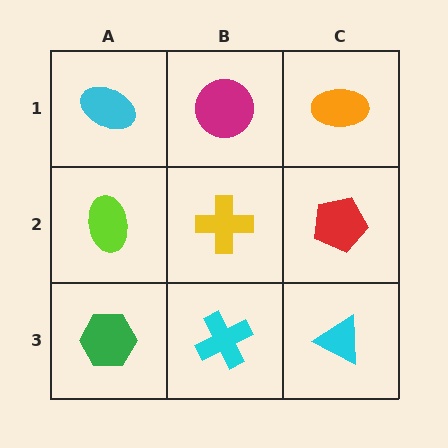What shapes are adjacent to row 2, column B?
A magenta circle (row 1, column B), a cyan cross (row 3, column B), a lime ellipse (row 2, column A), a red pentagon (row 2, column C).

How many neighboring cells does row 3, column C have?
2.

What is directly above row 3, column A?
A lime ellipse.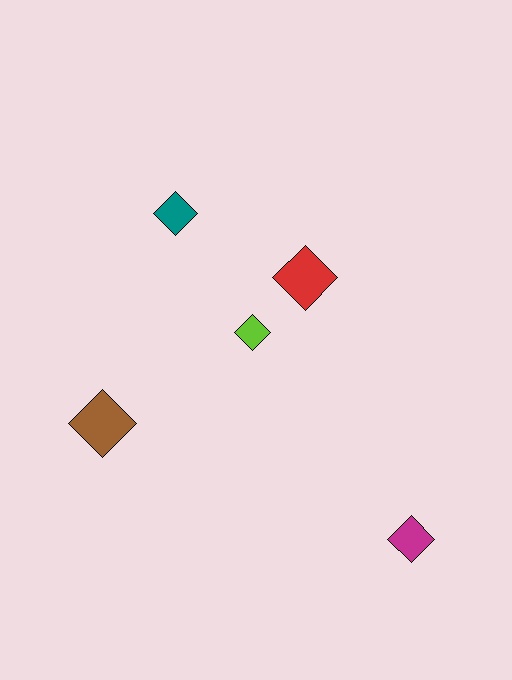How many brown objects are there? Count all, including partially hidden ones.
There is 1 brown object.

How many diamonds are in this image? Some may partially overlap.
There are 5 diamonds.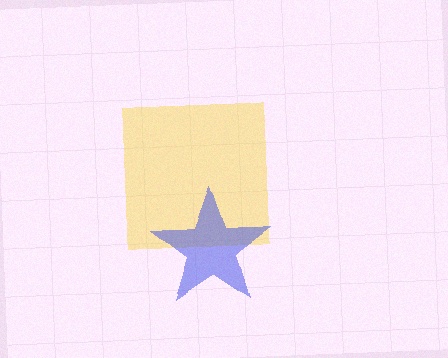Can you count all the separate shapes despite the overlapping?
Yes, there are 2 separate shapes.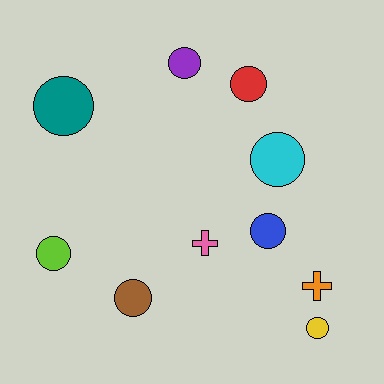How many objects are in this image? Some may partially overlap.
There are 10 objects.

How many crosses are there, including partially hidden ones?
There are 2 crosses.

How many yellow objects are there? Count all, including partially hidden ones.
There is 1 yellow object.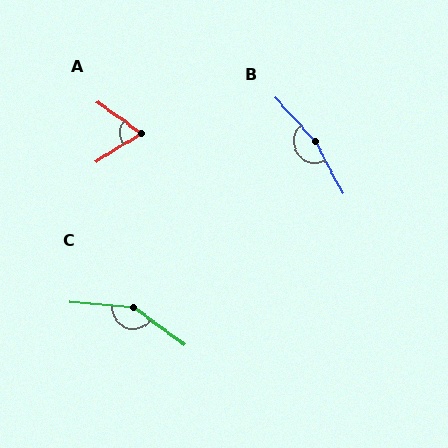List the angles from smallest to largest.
A (67°), C (149°), B (165°).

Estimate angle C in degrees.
Approximately 149 degrees.